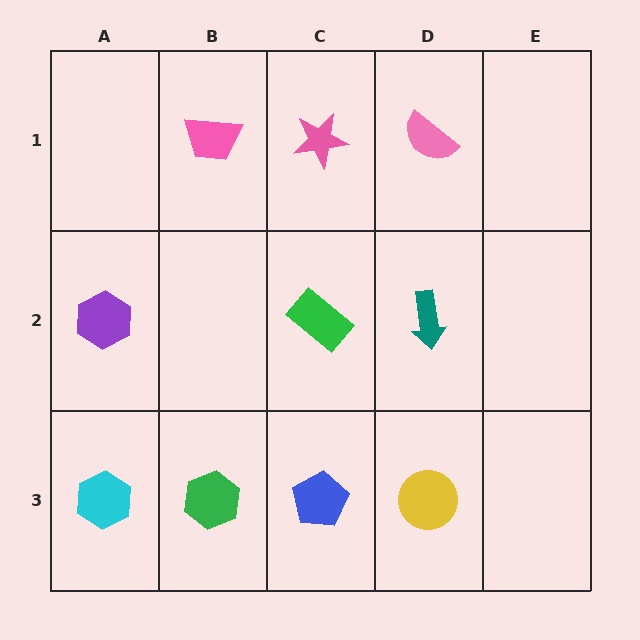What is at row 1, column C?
A pink star.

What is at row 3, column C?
A blue pentagon.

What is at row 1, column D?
A pink semicircle.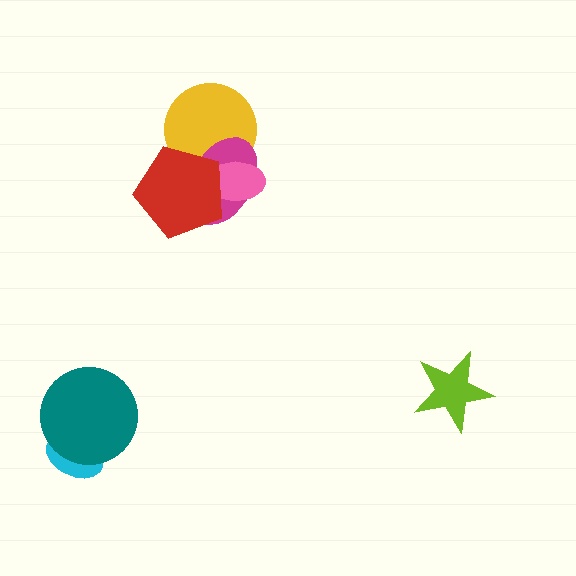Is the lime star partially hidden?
No, no other shape covers it.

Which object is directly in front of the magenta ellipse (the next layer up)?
The pink ellipse is directly in front of the magenta ellipse.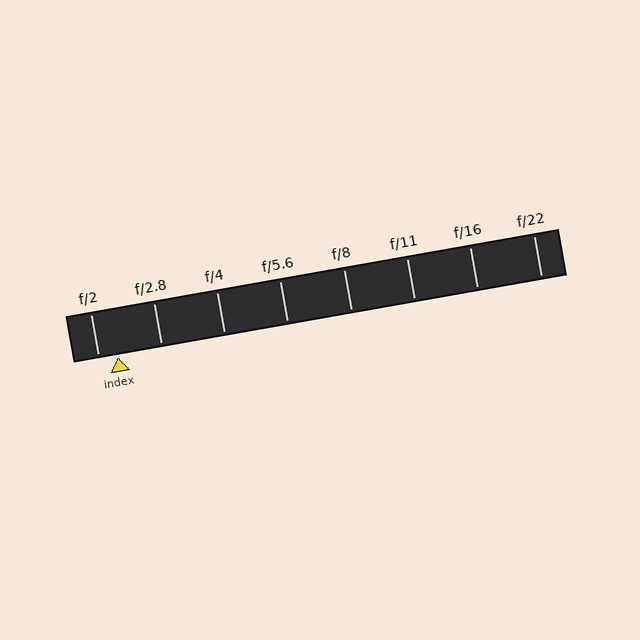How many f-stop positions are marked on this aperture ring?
There are 8 f-stop positions marked.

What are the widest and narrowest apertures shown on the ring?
The widest aperture shown is f/2 and the narrowest is f/22.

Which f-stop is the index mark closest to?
The index mark is closest to f/2.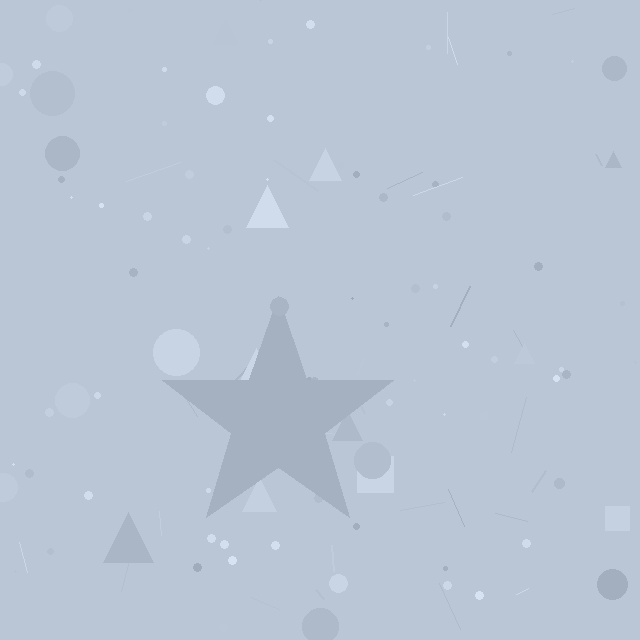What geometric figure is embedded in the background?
A star is embedded in the background.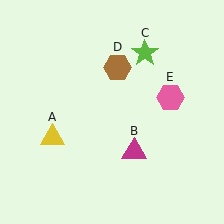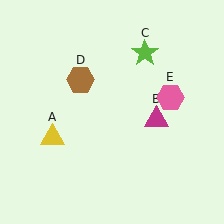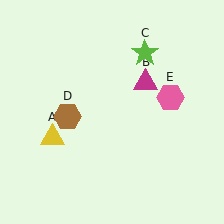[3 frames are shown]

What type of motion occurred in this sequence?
The magenta triangle (object B), brown hexagon (object D) rotated counterclockwise around the center of the scene.